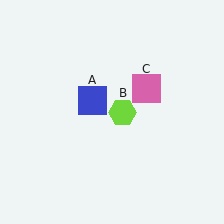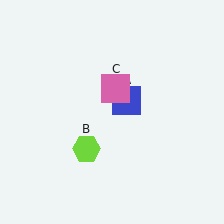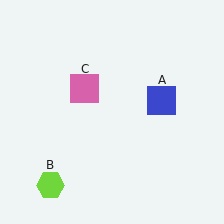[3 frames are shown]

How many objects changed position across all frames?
3 objects changed position: blue square (object A), lime hexagon (object B), pink square (object C).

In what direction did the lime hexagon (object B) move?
The lime hexagon (object B) moved down and to the left.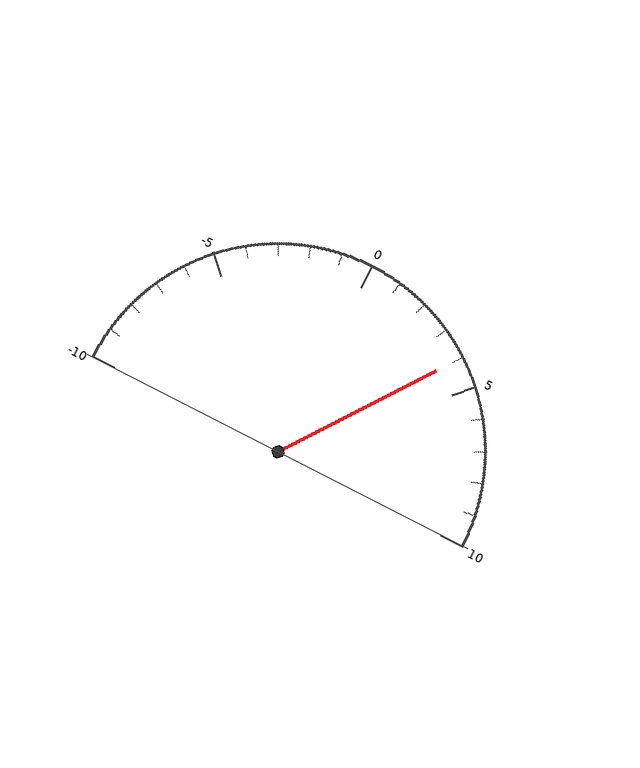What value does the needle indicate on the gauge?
The needle indicates approximately 4.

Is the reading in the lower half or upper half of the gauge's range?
The reading is in the upper half of the range (-10 to 10).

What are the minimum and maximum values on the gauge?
The gauge ranges from -10 to 10.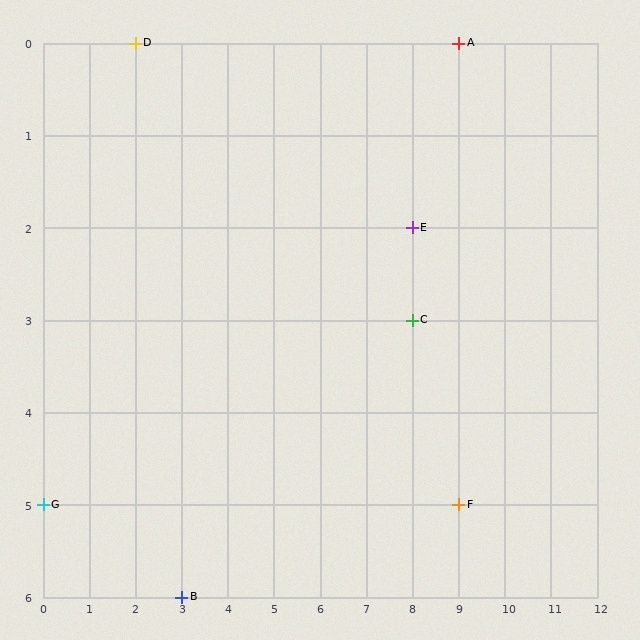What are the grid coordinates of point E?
Point E is at grid coordinates (8, 2).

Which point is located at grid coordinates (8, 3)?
Point C is at (8, 3).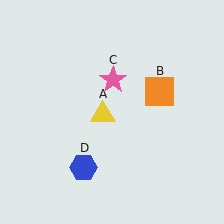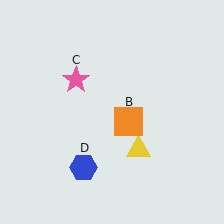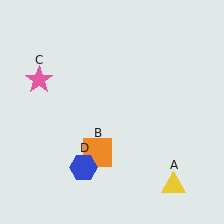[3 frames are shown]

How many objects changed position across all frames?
3 objects changed position: yellow triangle (object A), orange square (object B), pink star (object C).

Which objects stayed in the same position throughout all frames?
Blue hexagon (object D) remained stationary.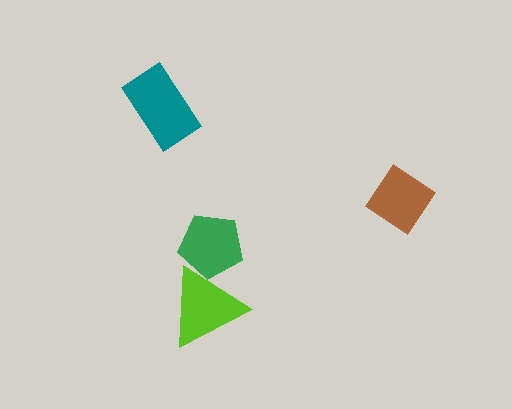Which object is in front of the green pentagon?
The lime triangle is in front of the green pentagon.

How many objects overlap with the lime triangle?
1 object overlaps with the lime triangle.